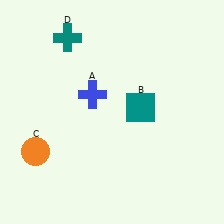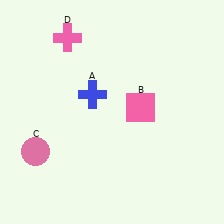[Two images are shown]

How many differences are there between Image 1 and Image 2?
There are 3 differences between the two images.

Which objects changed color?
B changed from teal to pink. C changed from orange to pink. D changed from teal to pink.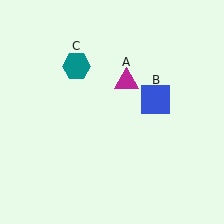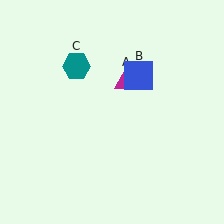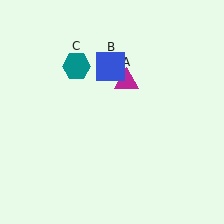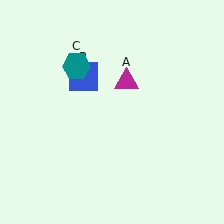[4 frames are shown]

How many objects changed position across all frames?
1 object changed position: blue square (object B).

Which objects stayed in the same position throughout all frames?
Magenta triangle (object A) and teal hexagon (object C) remained stationary.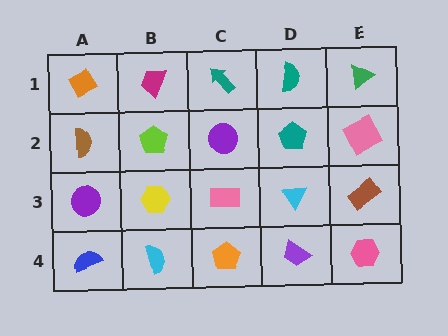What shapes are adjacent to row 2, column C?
A teal arrow (row 1, column C), a pink rectangle (row 3, column C), a lime pentagon (row 2, column B), a teal pentagon (row 2, column D).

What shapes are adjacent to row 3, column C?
A purple circle (row 2, column C), an orange pentagon (row 4, column C), a yellow hexagon (row 3, column B), a cyan triangle (row 3, column D).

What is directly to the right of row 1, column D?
A green triangle.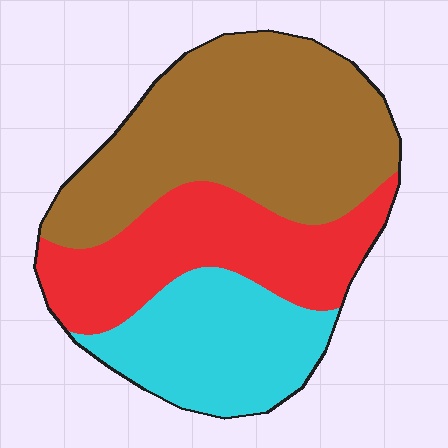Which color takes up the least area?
Cyan, at roughly 25%.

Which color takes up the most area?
Brown, at roughly 45%.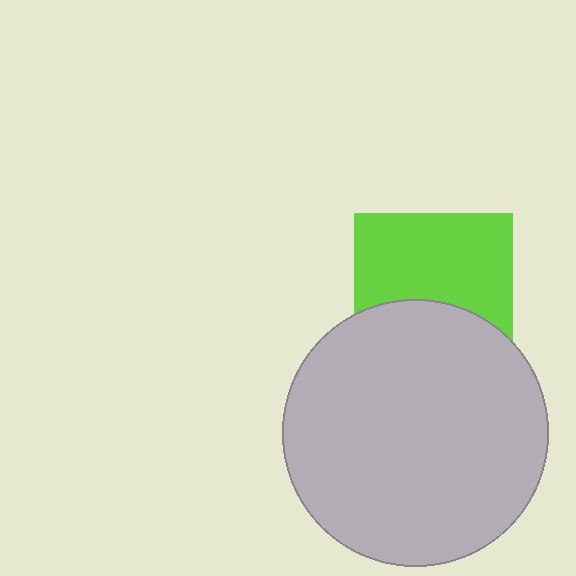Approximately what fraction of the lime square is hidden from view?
Roughly 39% of the lime square is hidden behind the light gray circle.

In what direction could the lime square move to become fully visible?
The lime square could move up. That would shift it out from behind the light gray circle entirely.